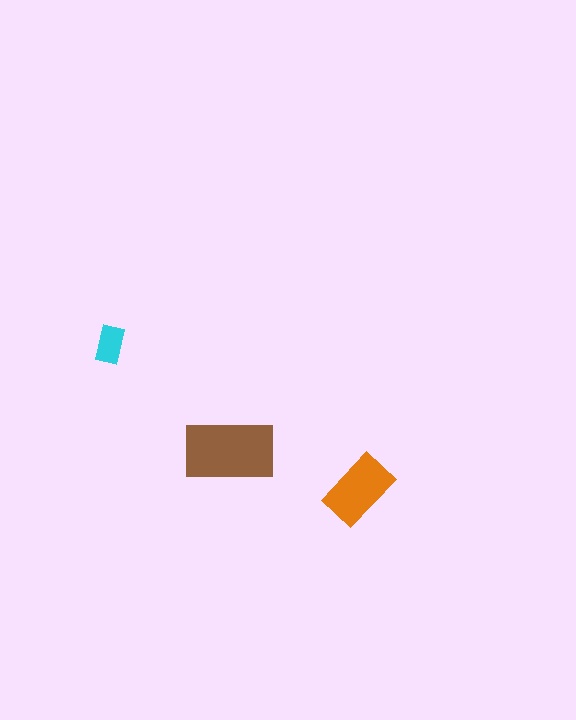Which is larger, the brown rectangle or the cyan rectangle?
The brown one.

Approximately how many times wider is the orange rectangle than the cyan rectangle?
About 2 times wider.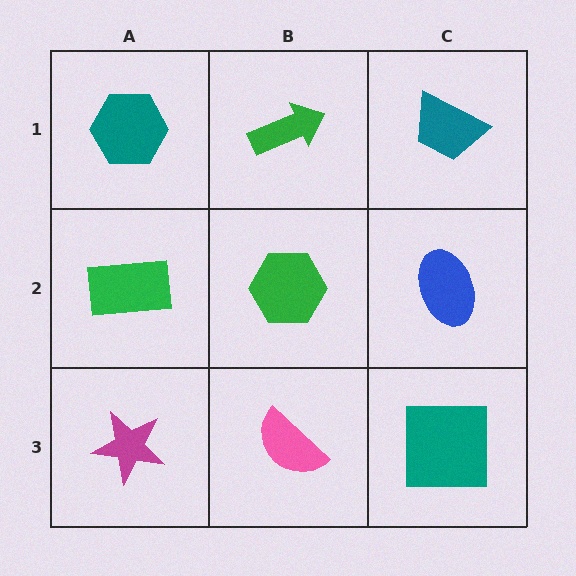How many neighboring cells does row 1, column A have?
2.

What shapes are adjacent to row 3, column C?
A blue ellipse (row 2, column C), a pink semicircle (row 3, column B).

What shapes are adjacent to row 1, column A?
A green rectangle (row 2, column A), a green arrow (row 1, column B).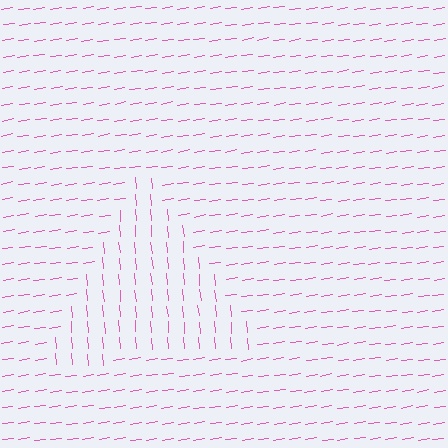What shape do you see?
I see a triangle.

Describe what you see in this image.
The image is filled with small pink line segments. A triangle region in the image has lines oriented differently from the surrounding lines, creating a visible texture boundary.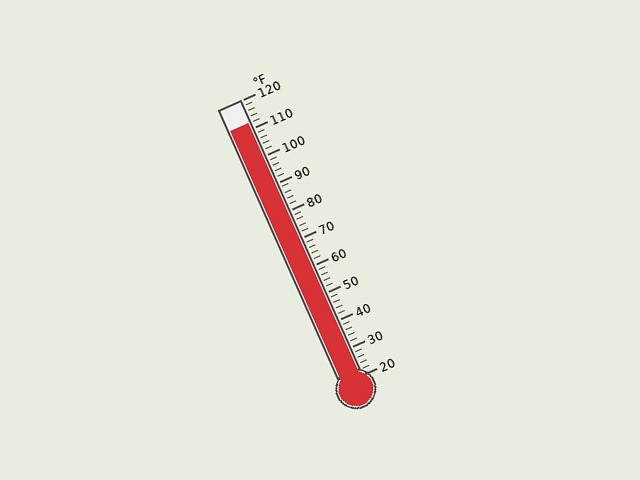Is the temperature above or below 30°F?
The temperature is above 30°F.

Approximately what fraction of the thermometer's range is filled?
The thermometer is filled to approximately 90% of its range.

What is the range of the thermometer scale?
The thermometer scale ranges from 20°F to 120°F.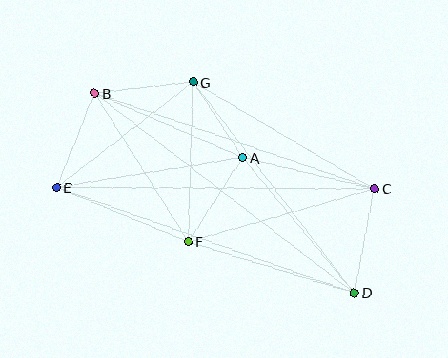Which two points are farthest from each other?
Points B and D are farthest from each other.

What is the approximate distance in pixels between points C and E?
The distance between C and E is approximately 318 pixels.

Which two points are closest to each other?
Points A and G are closest to each other.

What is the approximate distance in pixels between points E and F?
The distance between E and F is approximately 142 pixels.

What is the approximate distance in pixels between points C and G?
The distance between C and G is approximately 210 pixels.